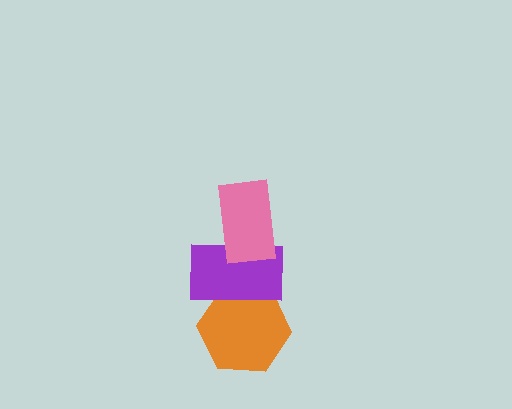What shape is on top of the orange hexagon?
The purple rectangle is on top of the orange hexagon.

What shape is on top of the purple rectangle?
The pink rectangle is on top of the purple rectangle.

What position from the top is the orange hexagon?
The orange hexagon is 3rd from the top.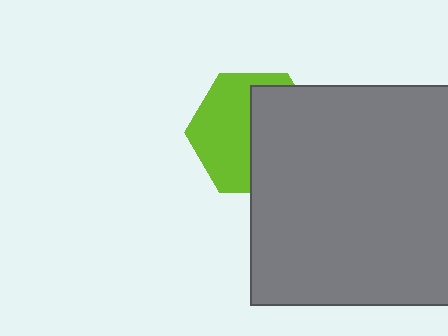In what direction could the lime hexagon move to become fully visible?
The lime hexagon could move left. That would shift it out from behind the gray square entirely.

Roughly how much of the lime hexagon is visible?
About half of it is visible (roughly 50%).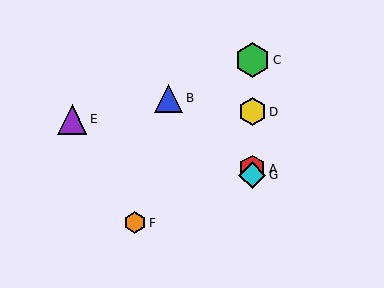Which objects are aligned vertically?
Objects A, C, D, G are aligned vertically.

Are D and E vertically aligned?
No, D is at x≈252 and E is at x≈72.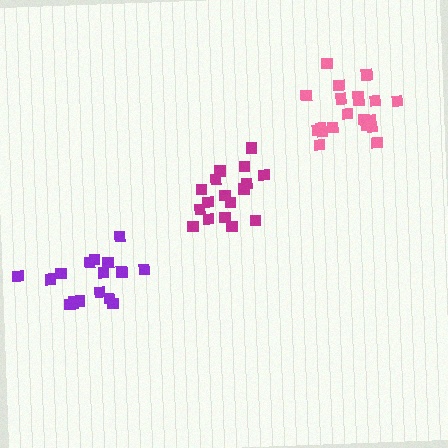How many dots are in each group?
Group 1: 18 dots, Group 2: 17 dots, Group 3: 20 dots (55 total).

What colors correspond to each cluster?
The clusters are colored: magenta, purple, pink.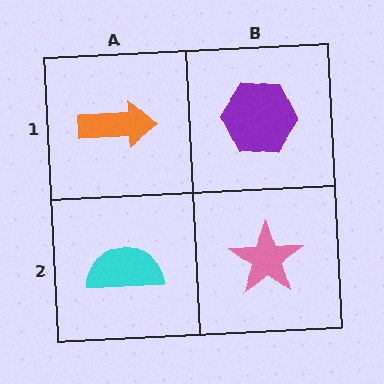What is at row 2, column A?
A cyan semicircle.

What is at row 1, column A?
An orange arrow.